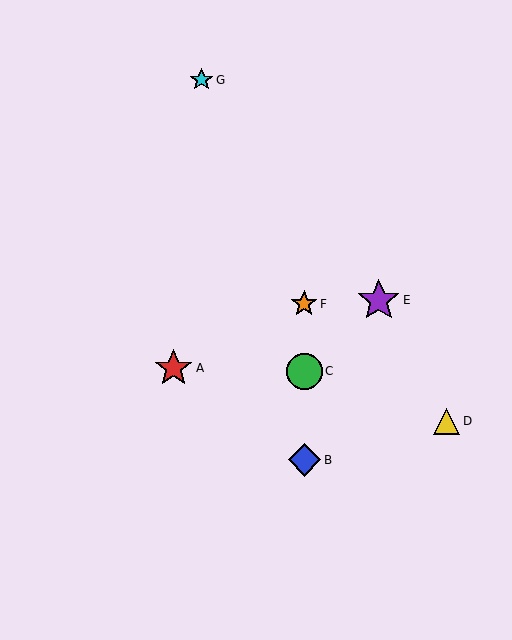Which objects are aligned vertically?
Objects B, C, F are aligned vertically.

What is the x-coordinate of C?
Object C is at x≈304.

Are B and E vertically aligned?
No, B is at x≈304 and E is at x≈379.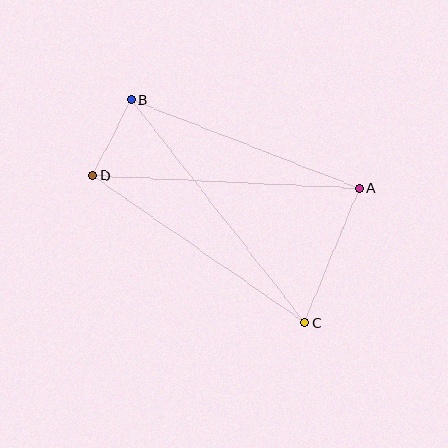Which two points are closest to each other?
Points B and D are closest to each other.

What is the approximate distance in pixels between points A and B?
The distance between A and B is approximately 245 pixels.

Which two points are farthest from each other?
Points B and C are farthest from each other.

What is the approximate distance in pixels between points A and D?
The distance between A and D is approximately 267 pixels.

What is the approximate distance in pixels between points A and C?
The distance between A and C is approximately 145 pixels.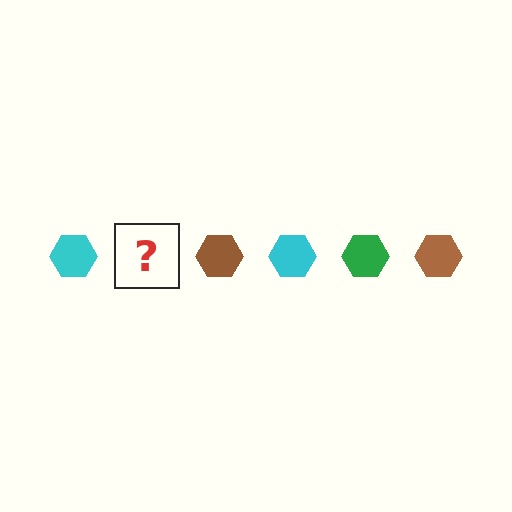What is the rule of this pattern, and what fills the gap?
The rule is that the pattern cycles through cyan, green, brown hexagons. The gap should be filled with a green hexagon.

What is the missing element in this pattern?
The missing element is a green hexagon.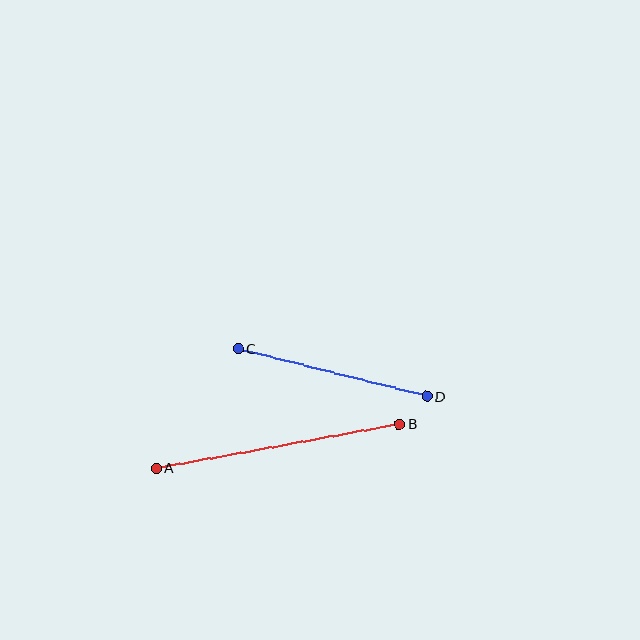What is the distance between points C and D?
The distance is approximately 194 pixels.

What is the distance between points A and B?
The distance is approximately 247 pixels.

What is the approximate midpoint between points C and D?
The midpoint is at approximately (333, 372) pixels.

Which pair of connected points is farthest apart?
Points A and B are farthest apart.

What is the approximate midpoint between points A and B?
The midpoint is at approximately (278, 446) pixels.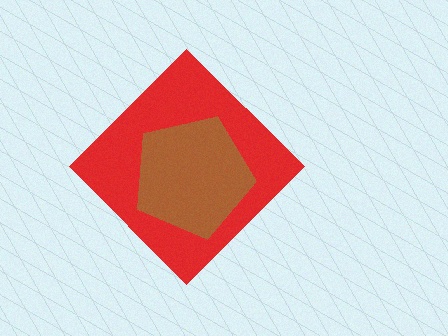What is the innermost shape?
The brown pentagon.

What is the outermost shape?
The red diamond.